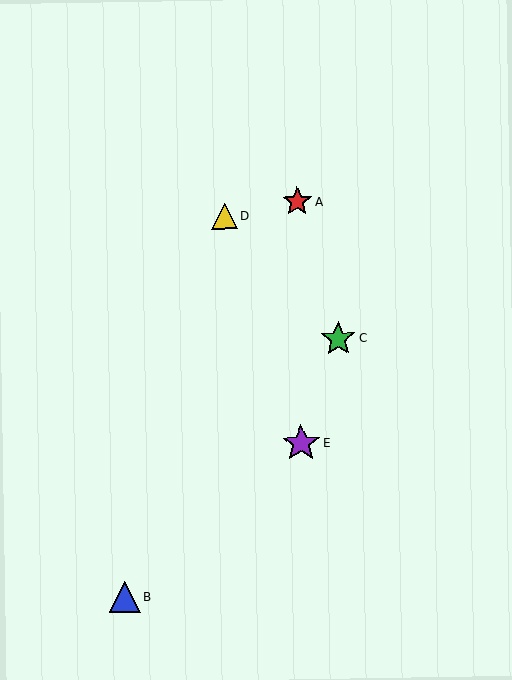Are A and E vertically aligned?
Yes, both are at x≈297.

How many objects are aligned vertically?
2 objects (A, E) are aligned vertically.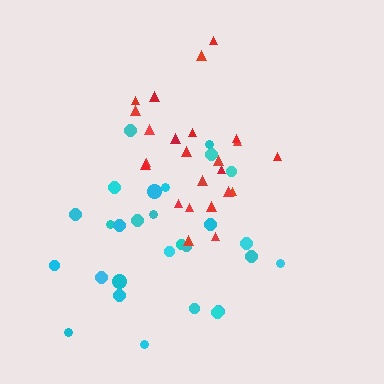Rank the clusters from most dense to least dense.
red, cyan.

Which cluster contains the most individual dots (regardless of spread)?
Cyan (28).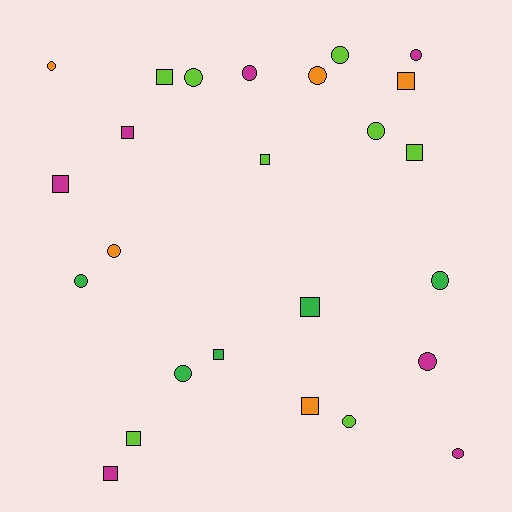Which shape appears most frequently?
Circle, with 14 objects.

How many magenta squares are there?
There are 3 magenta squares.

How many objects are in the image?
There are 25 objects.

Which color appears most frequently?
Lime, with 8 objects.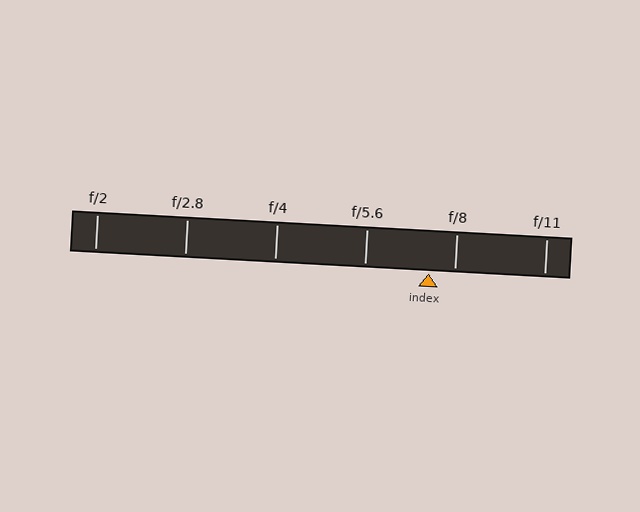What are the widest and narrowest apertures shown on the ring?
The widest aperture shown is f/2 and the narrowest is f/11.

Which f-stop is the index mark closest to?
The index mark is closest to f/8.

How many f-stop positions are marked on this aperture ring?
There are 6 f-stop positions marked.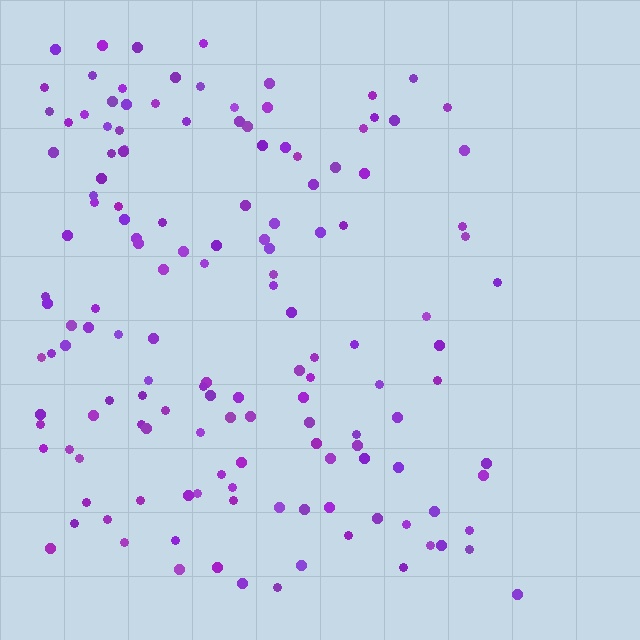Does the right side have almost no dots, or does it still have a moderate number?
Still a moderate number, just noticeably fewer than the left.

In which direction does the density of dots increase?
From right to left, with the left side densest.